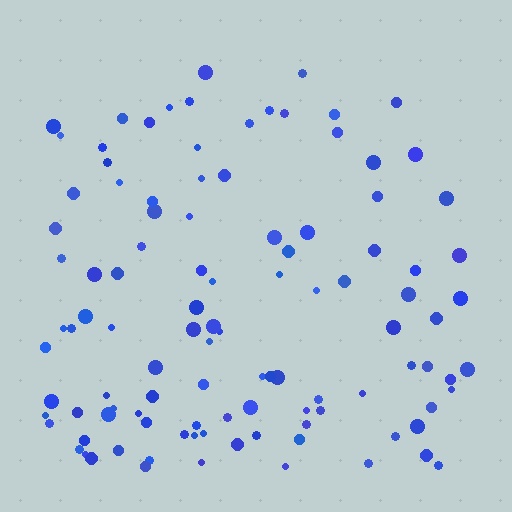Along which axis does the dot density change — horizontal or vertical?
Vertical.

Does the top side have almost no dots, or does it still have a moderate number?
Still a moderate number, just noticeably fewer than the bottom.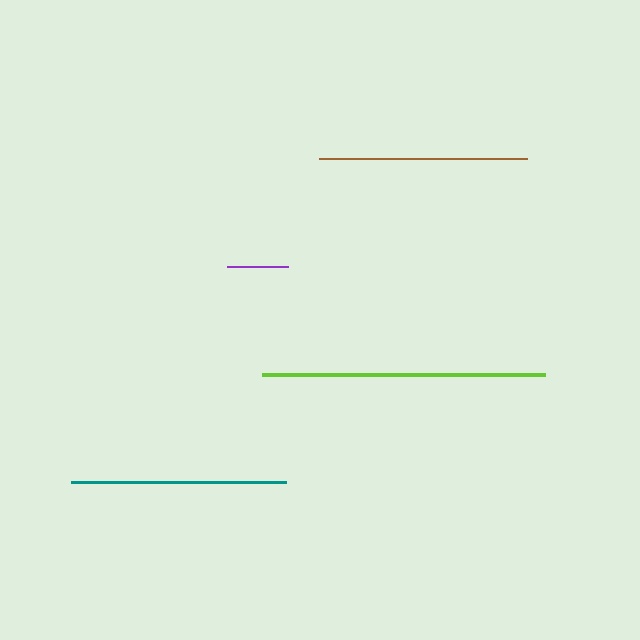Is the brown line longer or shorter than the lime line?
The lime line is longer than the brown line.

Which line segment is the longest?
The lime line is the longest at approximately 283 pixels.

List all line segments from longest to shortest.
From longest to shortest: lime, teal, brown, purple.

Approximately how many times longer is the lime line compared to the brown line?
The lime line is approximately 1.4 times the length of the brown line.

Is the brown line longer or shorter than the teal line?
The teal line is longer than the brown line.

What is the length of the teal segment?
The teal segment is approximately 215 pixels long.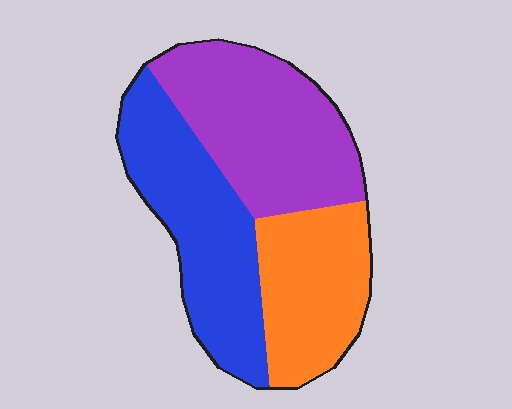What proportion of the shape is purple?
Purple takes up between a third and a half of the shape.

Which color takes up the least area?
Orange, at roughly 25%.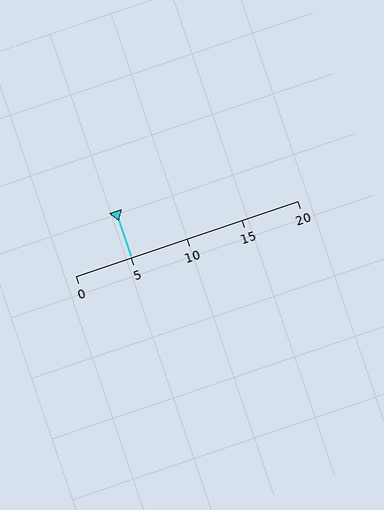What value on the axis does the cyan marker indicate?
The marker indicates approximately 5.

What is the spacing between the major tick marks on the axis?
The major ticks are spaced 5 apart.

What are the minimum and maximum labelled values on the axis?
The axis runs from 0 to 20.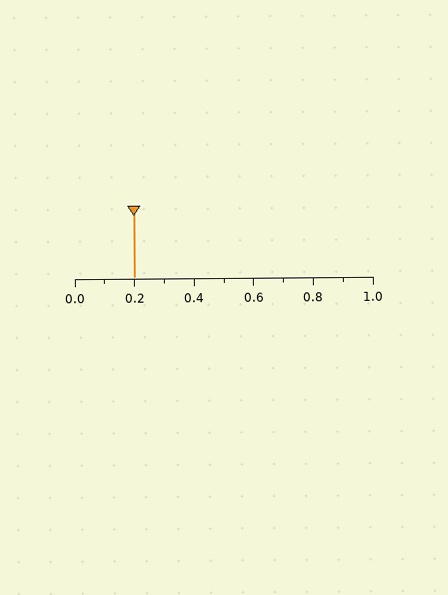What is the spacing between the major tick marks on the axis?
The major ticks are spaced 0.2 apart.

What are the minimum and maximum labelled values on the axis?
The axis runs from 0.0 to 1.0.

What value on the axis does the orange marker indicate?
The marker indicates approximately 0.2.